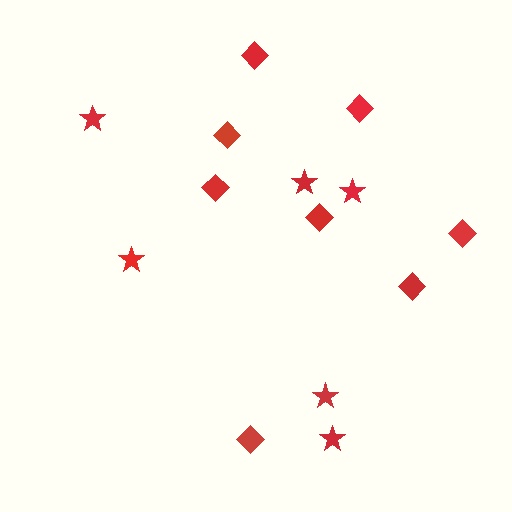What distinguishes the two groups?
There are 2 groups: one group of diamonds (8) and one group of stars (6).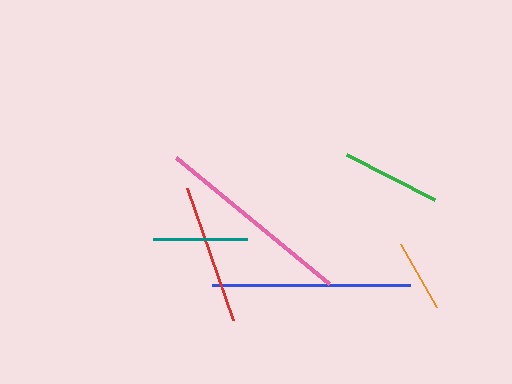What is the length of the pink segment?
The pink segment is approximately 198 pixels long.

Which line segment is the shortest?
The orange line is the shortest at approximately 72 pixels.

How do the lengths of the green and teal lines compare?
The green and teal lines are approximately the same length.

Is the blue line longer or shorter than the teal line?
The blue line is longer than the teal line.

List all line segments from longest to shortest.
From longest to shortest: blue, pink, red, green, teal, orange.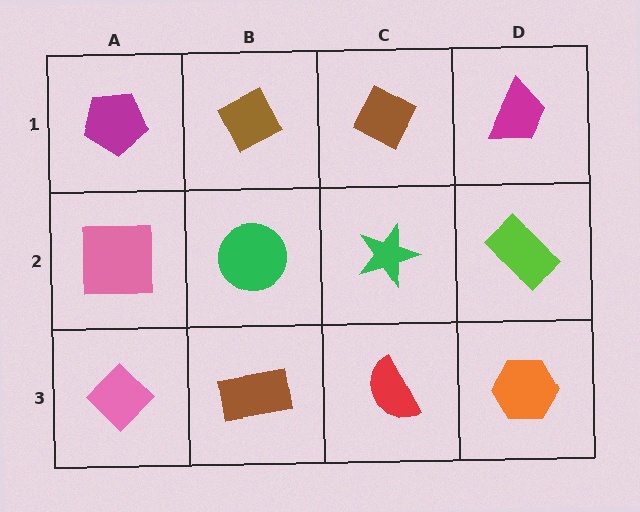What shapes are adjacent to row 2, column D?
A magenta trapezoid (row 1, column D), an orange hexagon (row 3, column D), a green star (row 2, column C).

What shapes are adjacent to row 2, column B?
A brown diamond (row 1, column B), a brown rectangle (row 3, column B), a pink square (row 2, column A), a green star (row 2, column C).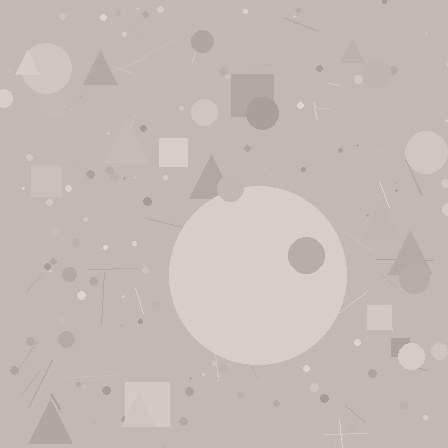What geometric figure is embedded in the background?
A circle is embedded in the background.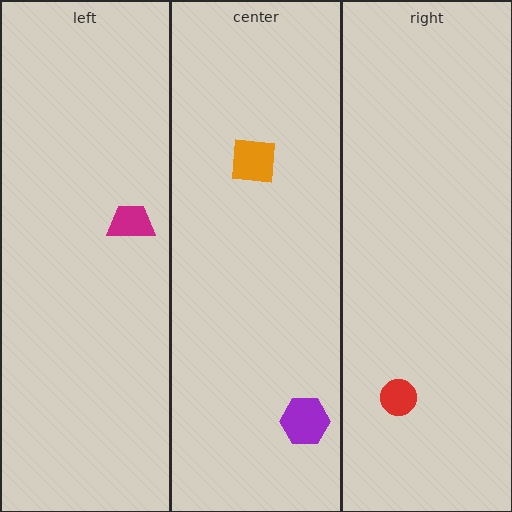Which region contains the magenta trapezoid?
The left region.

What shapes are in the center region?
The purple hexagon, the orange square.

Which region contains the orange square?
The center region.